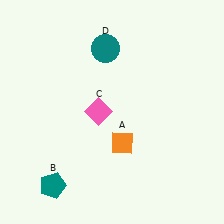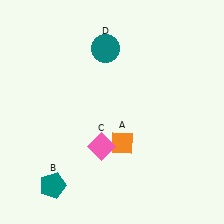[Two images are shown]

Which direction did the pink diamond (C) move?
The pink diamond (C) moved down.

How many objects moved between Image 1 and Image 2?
1 object moved between the two images.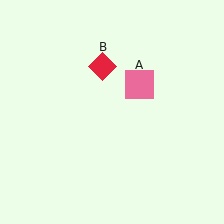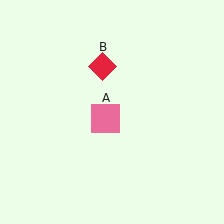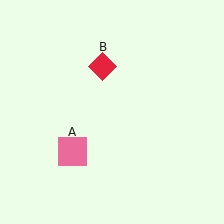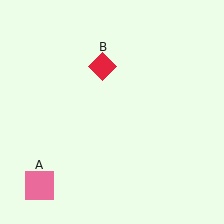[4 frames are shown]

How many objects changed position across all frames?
1 object changed position: pink square (object A).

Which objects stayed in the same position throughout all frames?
Red diamond (object B) remained stationary.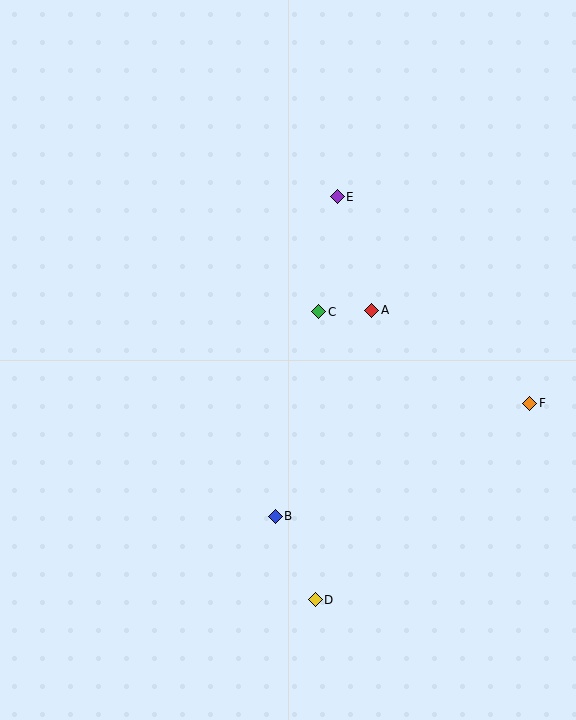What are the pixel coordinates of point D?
Point D is at (315, 600).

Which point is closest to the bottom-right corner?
Point D is closest to the bottom-right corner.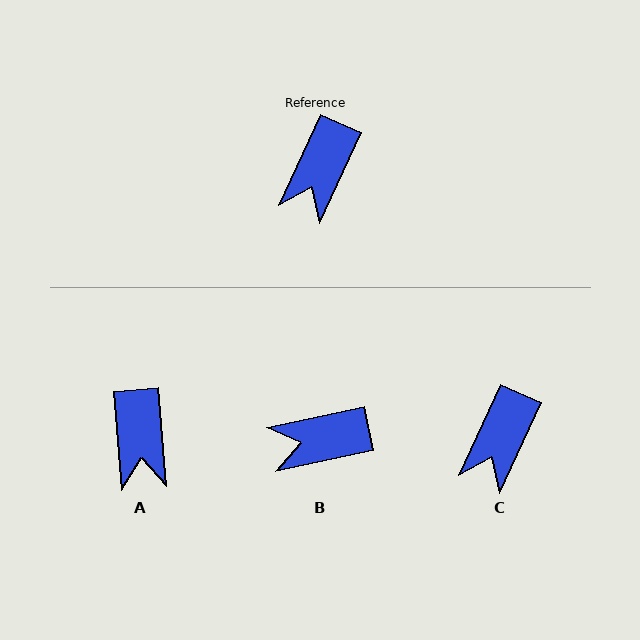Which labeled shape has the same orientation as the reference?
C.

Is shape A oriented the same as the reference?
No, it is off by about 29 degrees.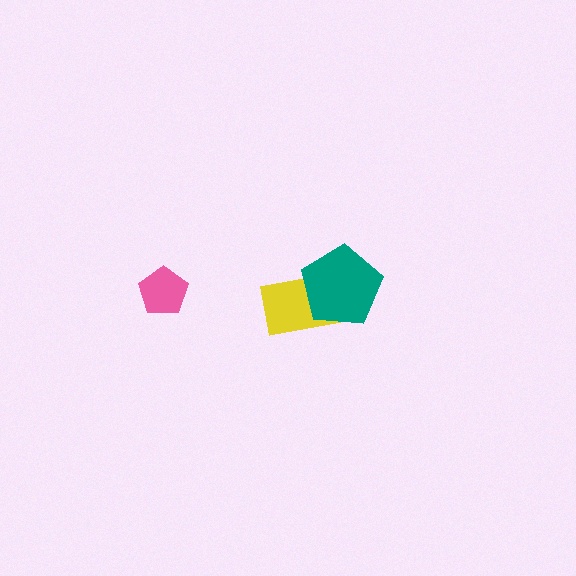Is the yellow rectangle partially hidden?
Yes, it is partially covered by another shape.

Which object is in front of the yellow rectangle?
The teal pentagon is in front of the yellow rectangle.